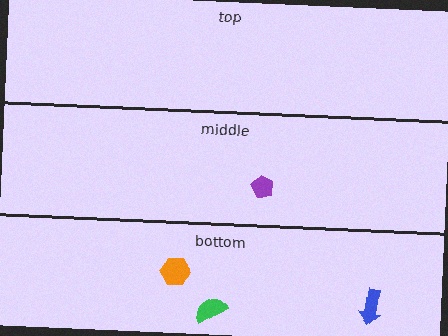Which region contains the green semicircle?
The bottom region.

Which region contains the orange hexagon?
The bottom region.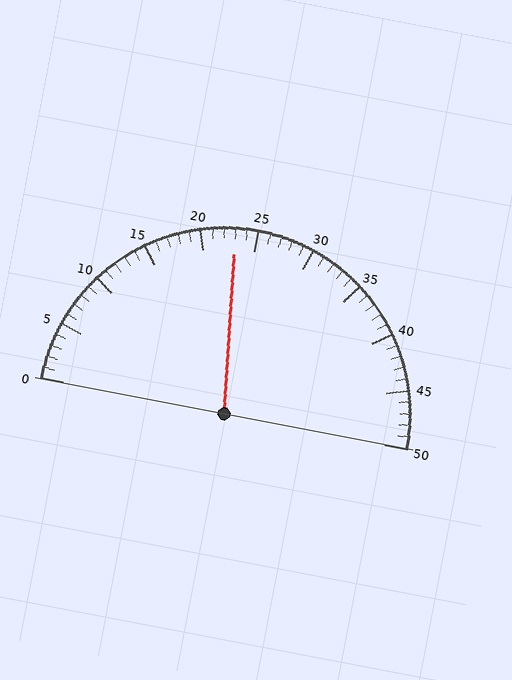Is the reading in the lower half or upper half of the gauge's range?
The reading is in the lower half of the range (0 to 50).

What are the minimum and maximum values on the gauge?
The gauge ranges from 0 to 50.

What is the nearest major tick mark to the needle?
The nearest major tick mark is 25.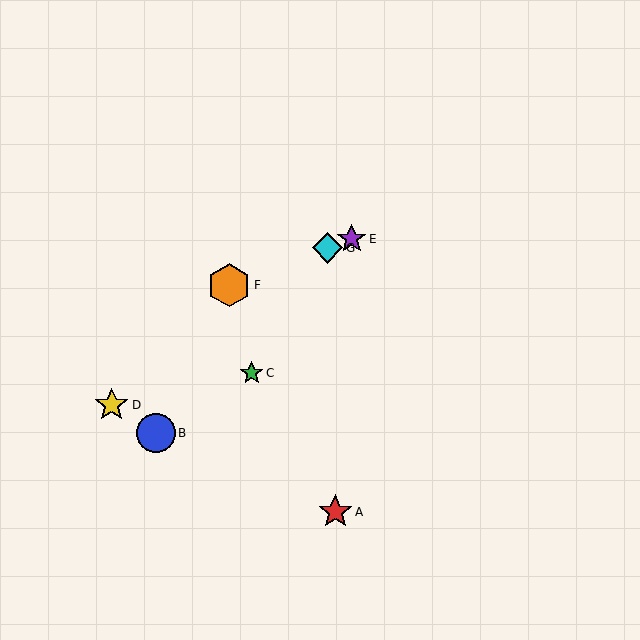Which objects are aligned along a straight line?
Objects E, F, G are aligned along a straight line.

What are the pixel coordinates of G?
Object G is at (327, 248).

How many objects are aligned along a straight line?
3 objects (E, F, G) are aligned along a straight line.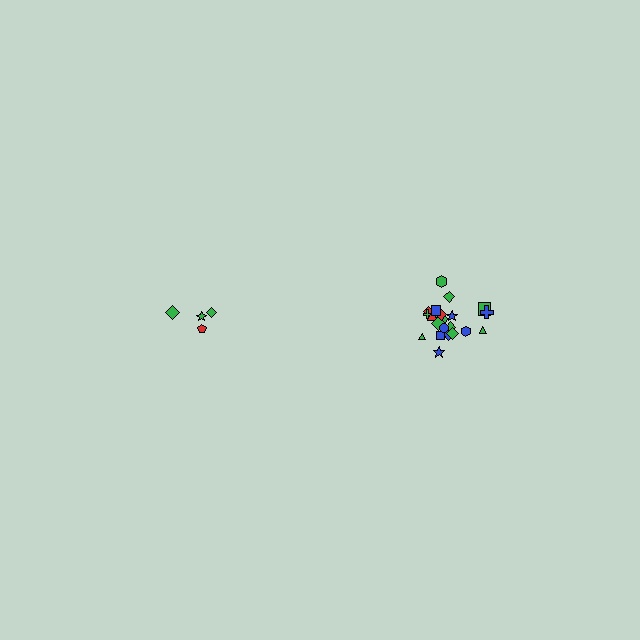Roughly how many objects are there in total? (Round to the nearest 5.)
Roughly 25 objects in total.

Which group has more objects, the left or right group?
The right group.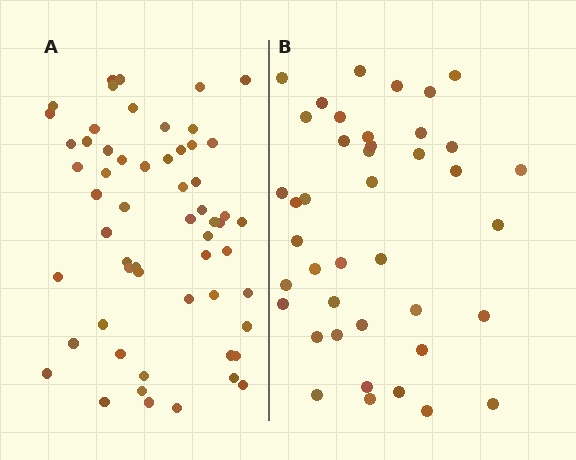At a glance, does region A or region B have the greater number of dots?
Region A (the left region) has more dots.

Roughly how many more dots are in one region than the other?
Region A has approximately 15 more dots than region B.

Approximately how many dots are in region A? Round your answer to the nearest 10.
About 60 dots. (The exact count is 58, which rounds to 60.)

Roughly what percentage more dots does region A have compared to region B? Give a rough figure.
About 40% more.